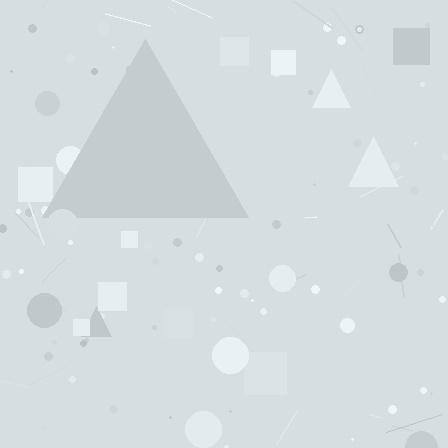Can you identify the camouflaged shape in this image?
The camouflaged shape is a triangle.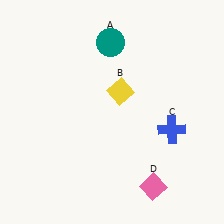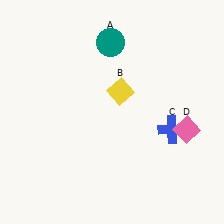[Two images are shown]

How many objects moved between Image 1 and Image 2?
1 object moved between the two images.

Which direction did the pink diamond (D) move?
The pink diamond (D) moved up.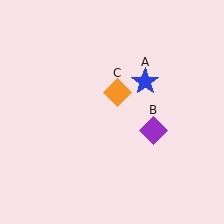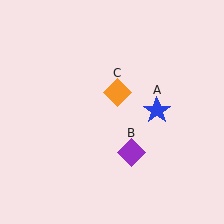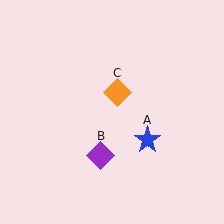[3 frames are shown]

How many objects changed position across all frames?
2 objects changed position: blue star (object A), purple diamond (object B).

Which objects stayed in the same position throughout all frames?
Orange diamond (object C) remained stationary.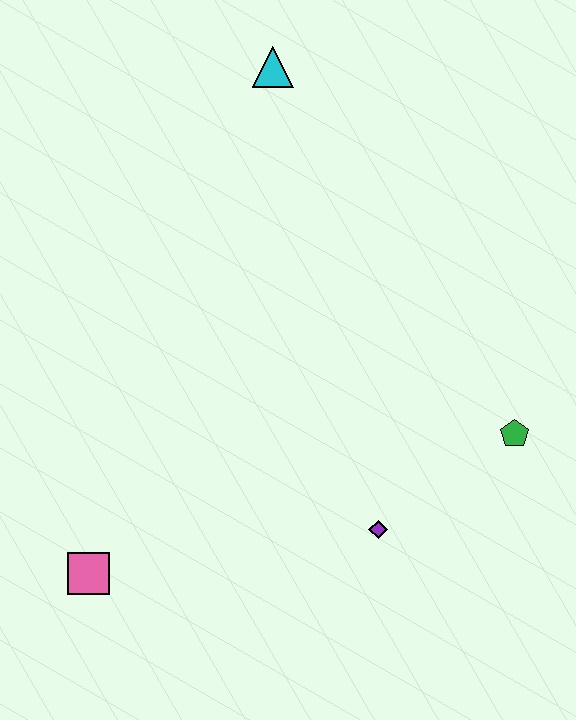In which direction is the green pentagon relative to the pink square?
The green pentagon is to the right of the pink square.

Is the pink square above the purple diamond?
No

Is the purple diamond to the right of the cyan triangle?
Yes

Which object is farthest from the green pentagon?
The pink square is farthest from the green pentagon.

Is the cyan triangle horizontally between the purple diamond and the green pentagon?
No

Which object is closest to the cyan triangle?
The green pentagon is closest to the cyan triangle.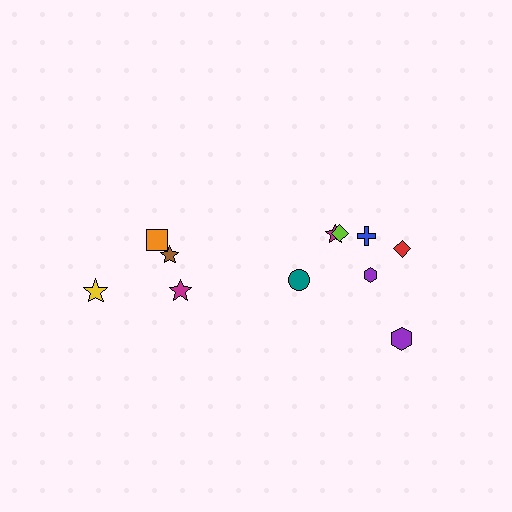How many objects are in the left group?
There are 4 objects.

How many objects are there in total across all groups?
There are 11 objects.